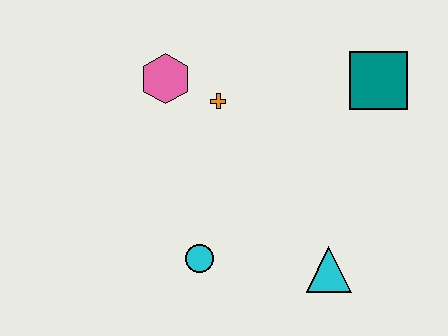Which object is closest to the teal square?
The orange cross is closest to the teal square.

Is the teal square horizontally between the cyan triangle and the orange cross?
No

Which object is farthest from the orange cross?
The cyan triangle is farthest from the orange cross.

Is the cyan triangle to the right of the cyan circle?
Yes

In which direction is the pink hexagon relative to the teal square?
The pink hexagon is to the left of the teal square.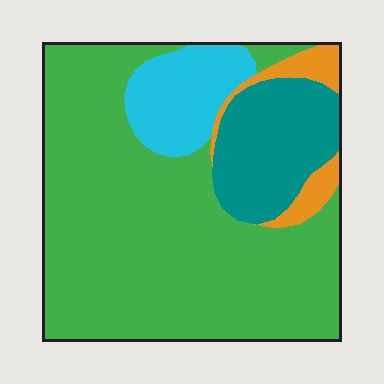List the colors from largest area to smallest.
From largest to smallest: green, teal, cyan, orange.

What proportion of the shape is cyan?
Cyan takes up about one eighth (1/8) of the shape.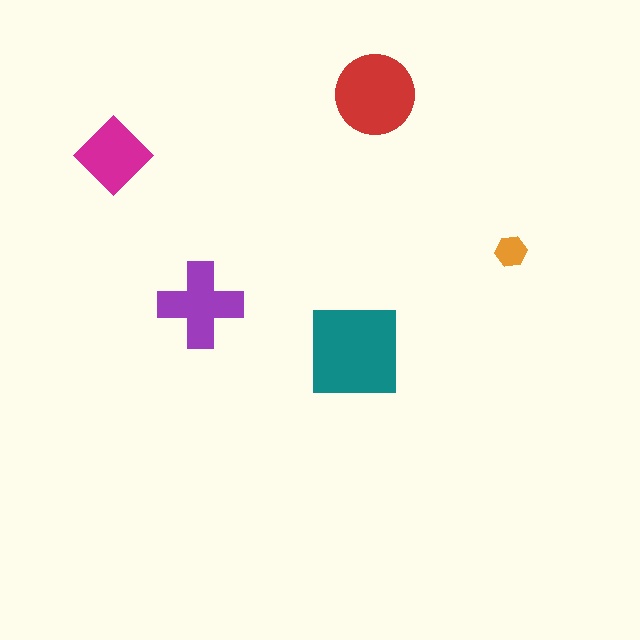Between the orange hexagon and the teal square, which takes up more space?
The teal square.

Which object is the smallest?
The orange hexagon.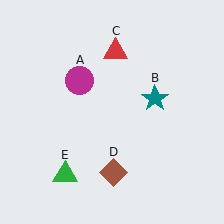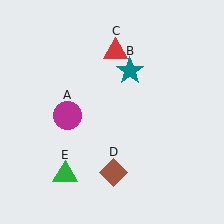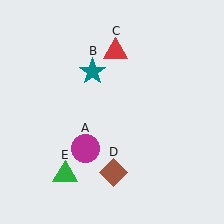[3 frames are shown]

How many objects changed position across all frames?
2 objects changed position: magenta circle (object A), teal star (object B).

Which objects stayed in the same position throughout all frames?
Red triangle (object C) and brown diamond (object D) and green triangle (object E) remained stationary.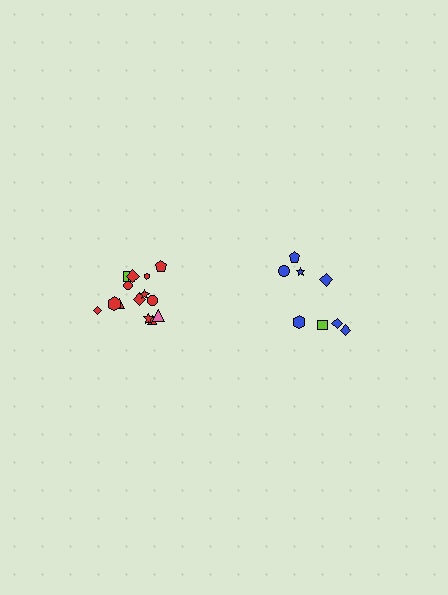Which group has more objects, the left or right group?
The left group.